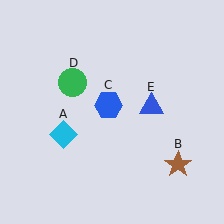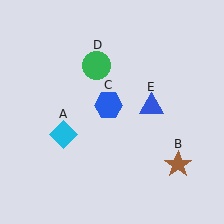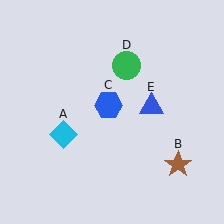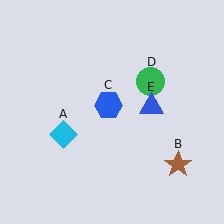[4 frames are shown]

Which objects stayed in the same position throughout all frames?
Cyan diamond (object A) and brown star (object B) and blue hexagon (object C) and blue triangle (object E) remained stationary.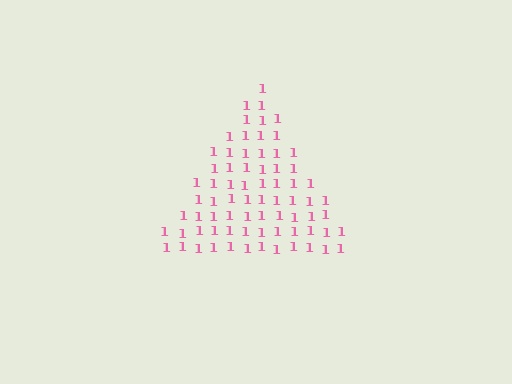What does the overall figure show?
The overall figure shows a triangle.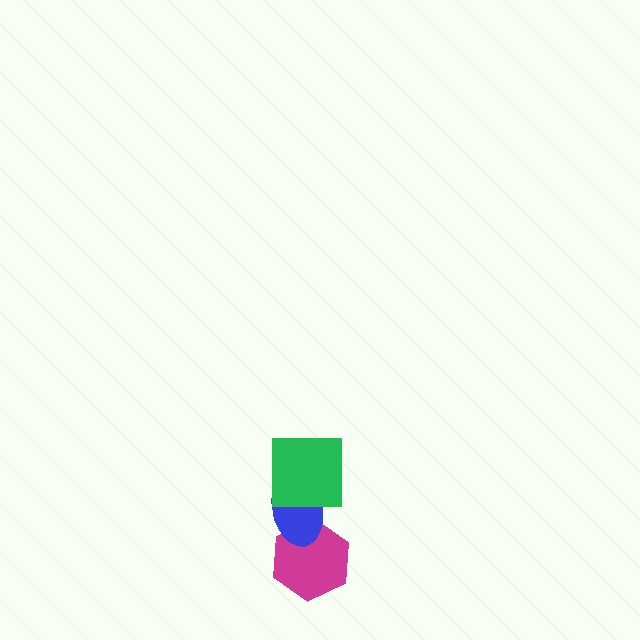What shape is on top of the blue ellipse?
The green square is on top of the blue ellipse.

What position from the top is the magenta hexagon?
The magenta hexagon is 3rd from the top.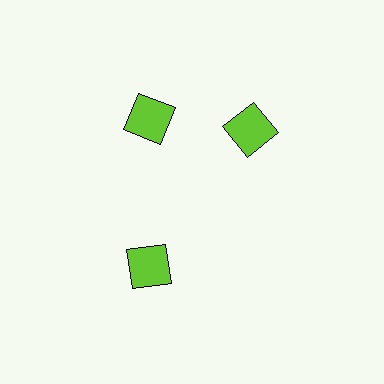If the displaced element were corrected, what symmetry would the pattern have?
It would have 3-fold rotational symmetry — the pattern would map onto itself every 120 degrees.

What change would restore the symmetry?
The symmetry would be restored by rotating it back into even spacing with its neighbors so that all 3 squares sit at equal angles and equal distance from the center.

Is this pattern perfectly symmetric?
No. The 3 lime squares are arranged in a ring, but one element near the 3 o'clock position is rotated out of alignment along the ring, breaking the 3-fold rotational symmetry.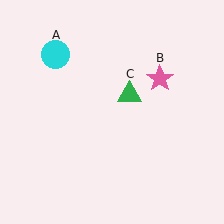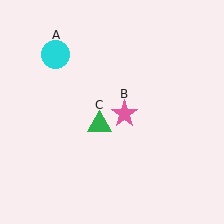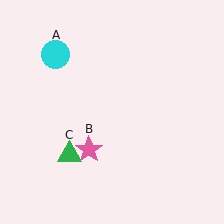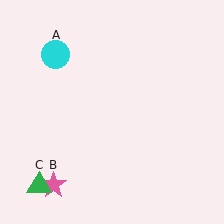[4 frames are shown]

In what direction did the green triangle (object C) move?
The green triangle (object C) moved down and to the left.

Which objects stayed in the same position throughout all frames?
Cyan circle (object A) remained stationary.